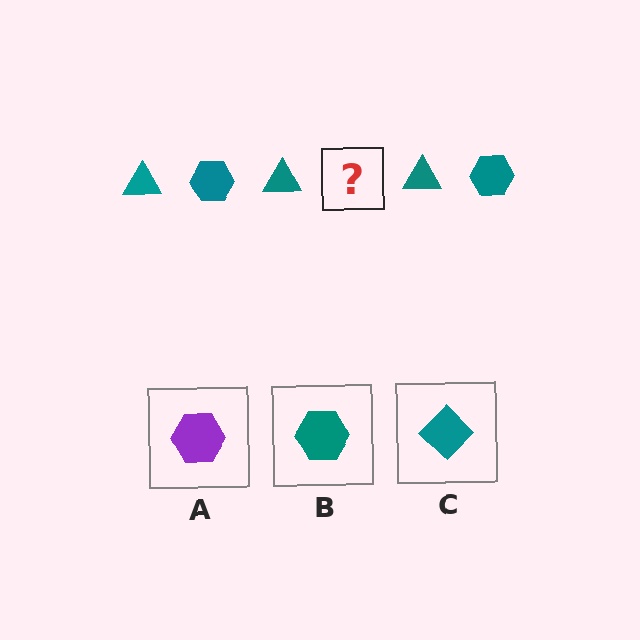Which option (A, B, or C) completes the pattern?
B.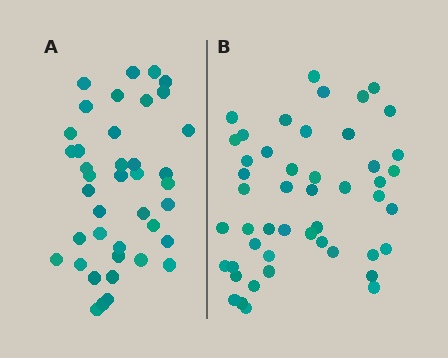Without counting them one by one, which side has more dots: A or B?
Region B (the right region) has more dots.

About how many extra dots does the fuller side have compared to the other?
Region B has roughly 8 or so more dots than region A.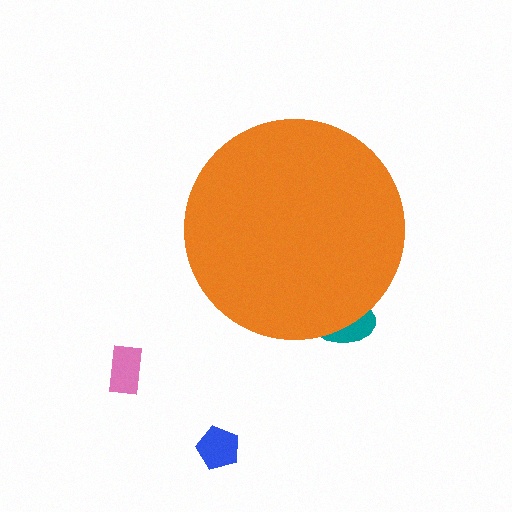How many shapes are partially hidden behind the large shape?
1 shape is partially hidden.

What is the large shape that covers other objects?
An orange circle.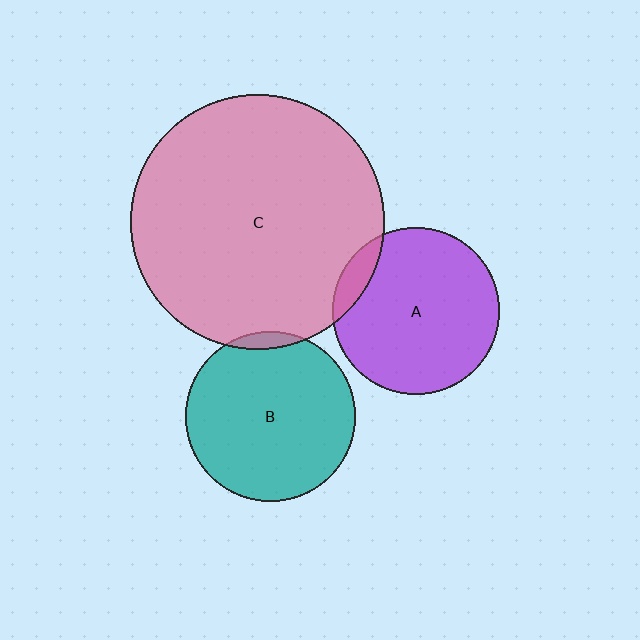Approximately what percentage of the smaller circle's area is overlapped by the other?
Approximately 5%.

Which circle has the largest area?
Circle C (pink).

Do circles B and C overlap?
Yes.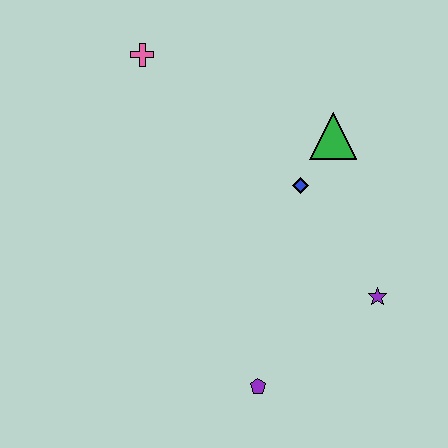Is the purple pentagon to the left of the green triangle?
Yes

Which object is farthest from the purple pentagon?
The pink cross is farthest from the purple pentagon.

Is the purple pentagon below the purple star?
Yes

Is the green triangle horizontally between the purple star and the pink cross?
Yes